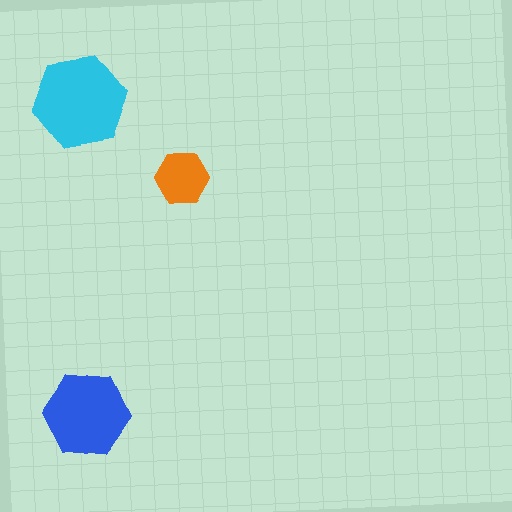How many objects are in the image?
There are 3 objects in the image.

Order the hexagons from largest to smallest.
the cyan one, the blue one, the orange one.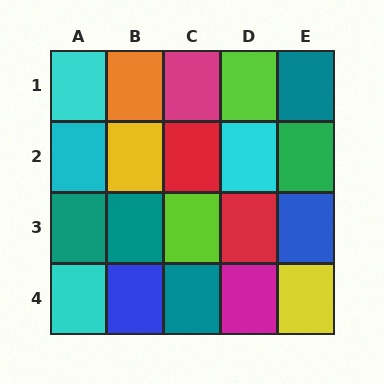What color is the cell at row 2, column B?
Yellow.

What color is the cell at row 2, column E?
Green.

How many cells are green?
1 cell is green.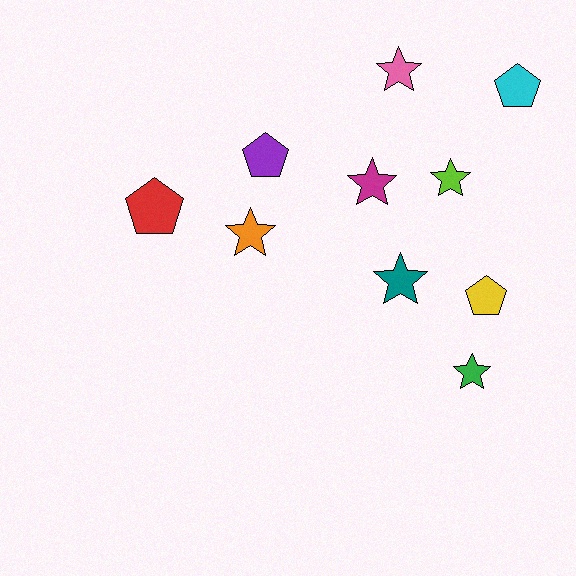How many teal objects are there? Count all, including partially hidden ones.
There is 1 teal object.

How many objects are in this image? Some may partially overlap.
There are 10 objects.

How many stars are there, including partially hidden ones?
There are 6 stars.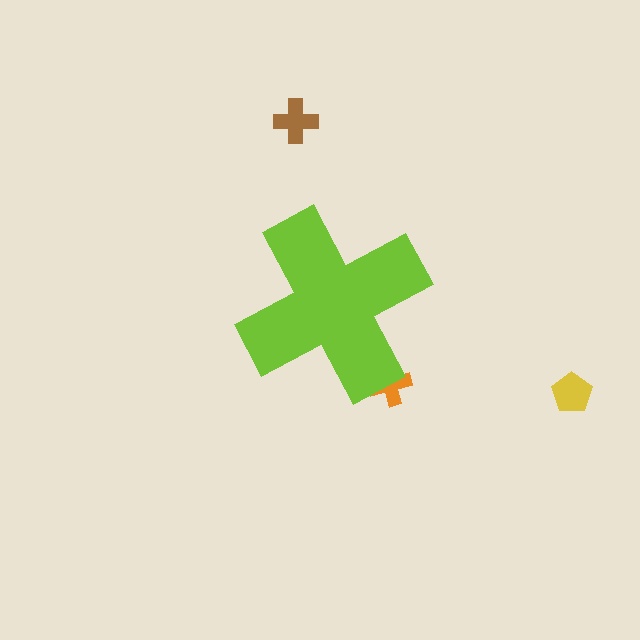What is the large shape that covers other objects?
A lime cross.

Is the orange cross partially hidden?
Yes, the orange cross is partially hidden behind the lime cross.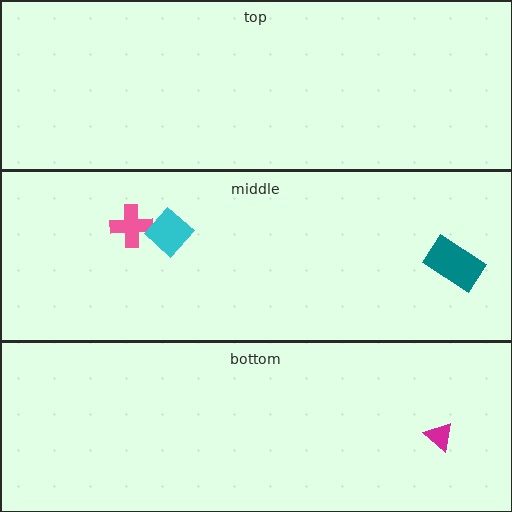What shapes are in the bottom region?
The magenta triangle.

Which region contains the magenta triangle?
The bottom region.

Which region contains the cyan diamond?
The middle region.